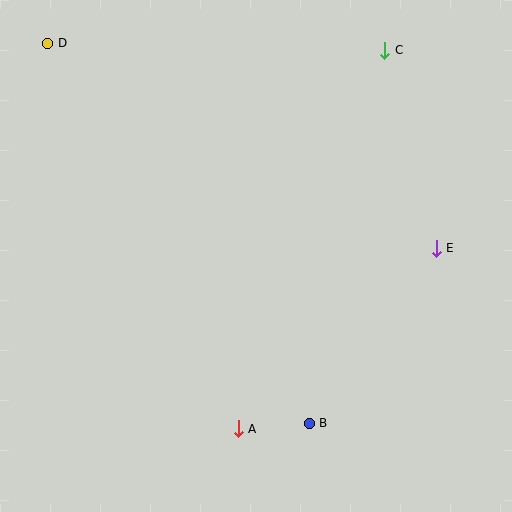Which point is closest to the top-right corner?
Point C is closest to the top-right corner.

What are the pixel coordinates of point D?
Point D is at (48, 43).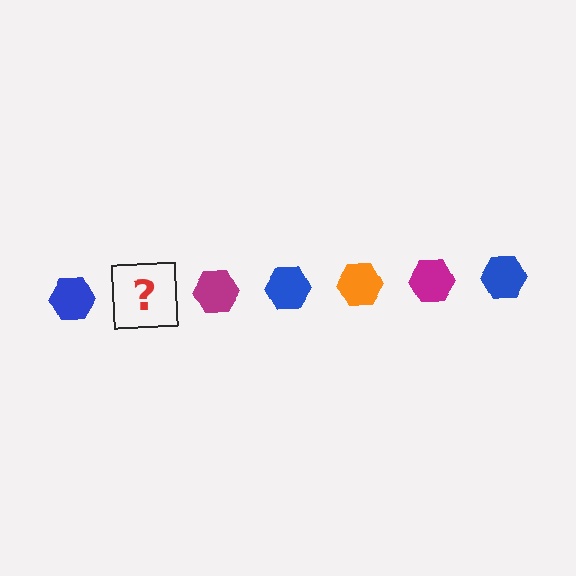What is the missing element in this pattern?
The missing element is an orange hexagon.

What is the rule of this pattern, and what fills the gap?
The rule is that the pattern cycles through blue, orange, magenta hexagons. The gap should be filled with an orange hexagon.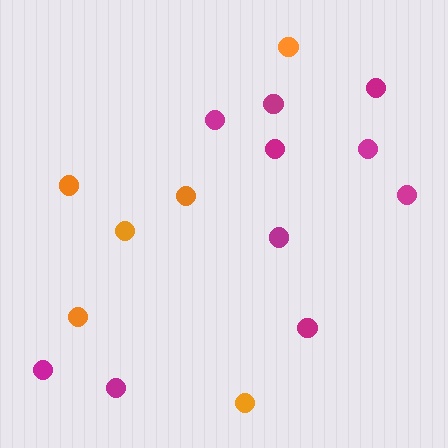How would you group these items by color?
There are 2 groups: one group of magenta circles (10) and one group of orange circles (6).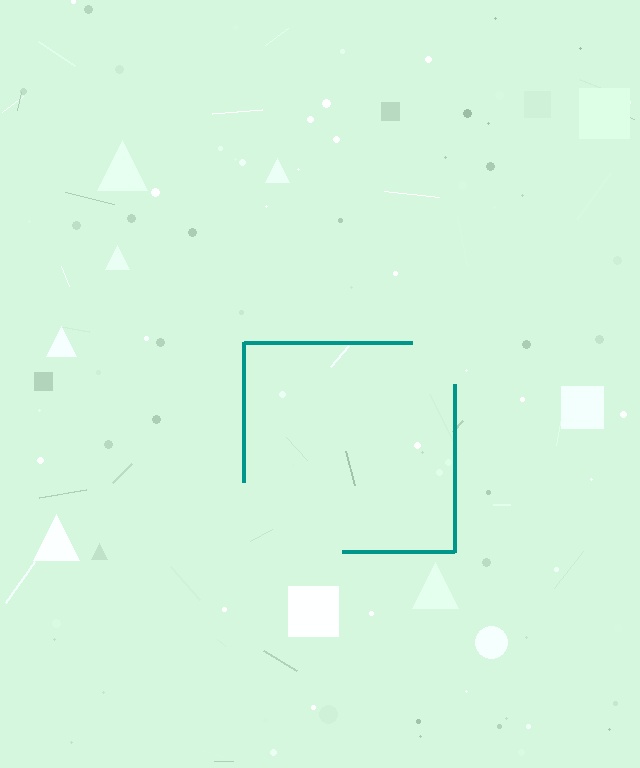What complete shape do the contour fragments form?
The contour fragments form a square.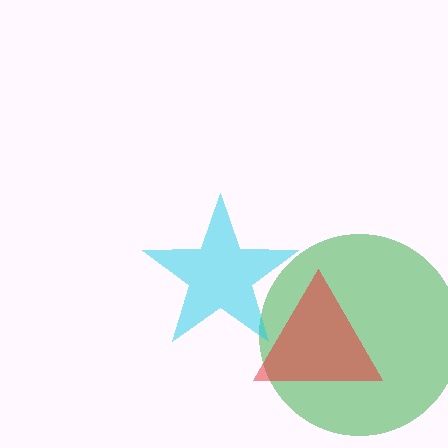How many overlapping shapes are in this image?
There are 3 overlapping shapes in the image.